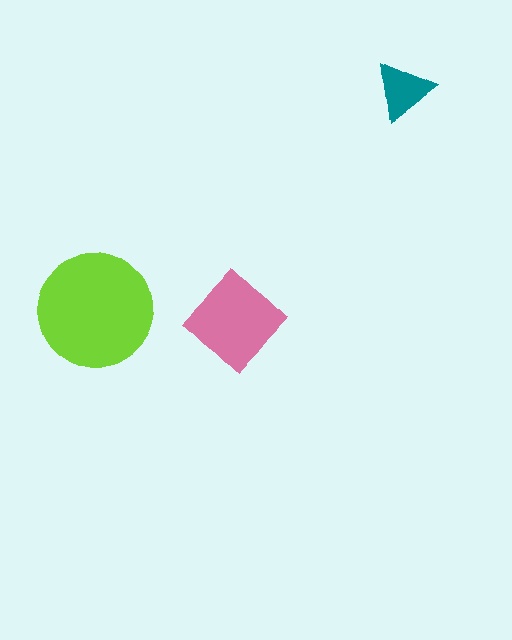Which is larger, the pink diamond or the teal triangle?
The pink diamond.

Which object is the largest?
The lime circle.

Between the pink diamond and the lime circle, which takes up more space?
The lime circle.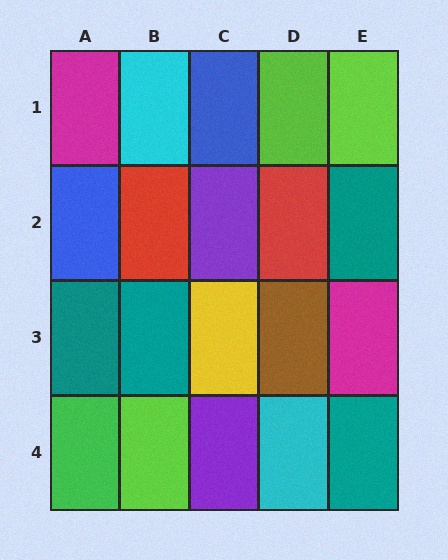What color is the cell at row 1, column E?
Lime.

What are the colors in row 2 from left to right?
Blue, red, purple, red, teal.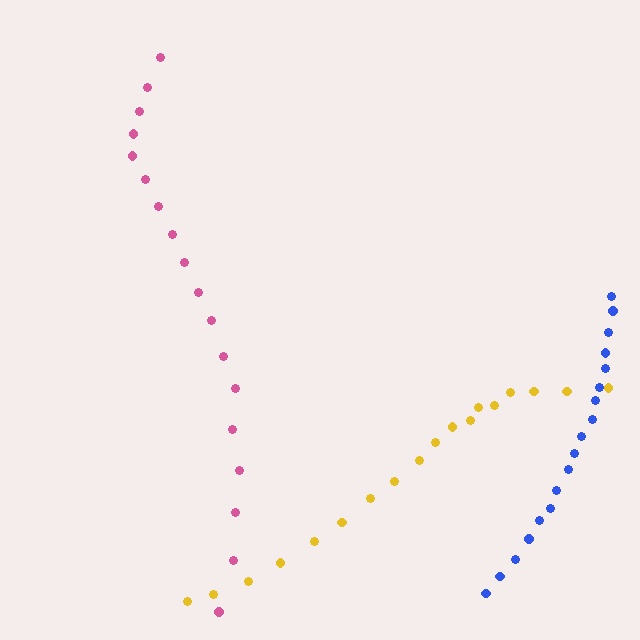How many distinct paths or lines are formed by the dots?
There are 3 distinct paths.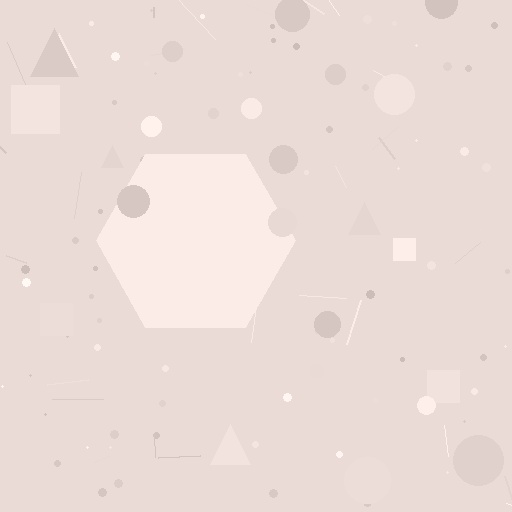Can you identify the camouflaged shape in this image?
The camouflaged shape is a hexagon.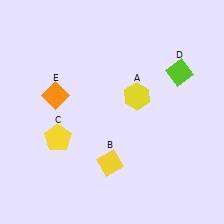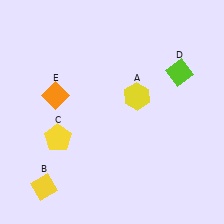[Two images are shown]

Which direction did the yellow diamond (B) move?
The yellow diamond (B) moved left.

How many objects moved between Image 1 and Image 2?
1 object moved between the two images.